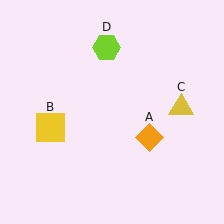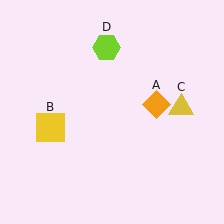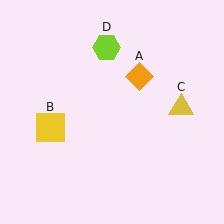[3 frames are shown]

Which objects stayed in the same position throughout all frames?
Yellow square (object B) and yellow triangle (object C) and lime hexagon (object D) remained stationary.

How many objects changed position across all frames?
1 object changed position: orange diamond (object A).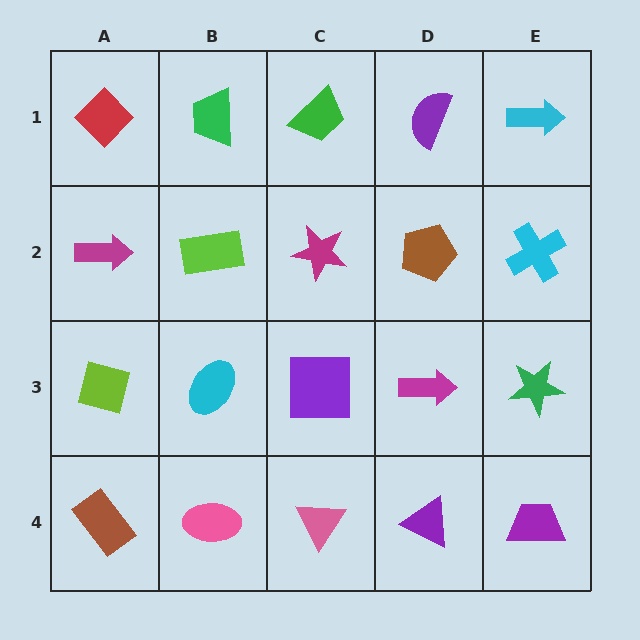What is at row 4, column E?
A purple trapezoid.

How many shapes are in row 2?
5 shapes.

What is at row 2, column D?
A brown pentagon.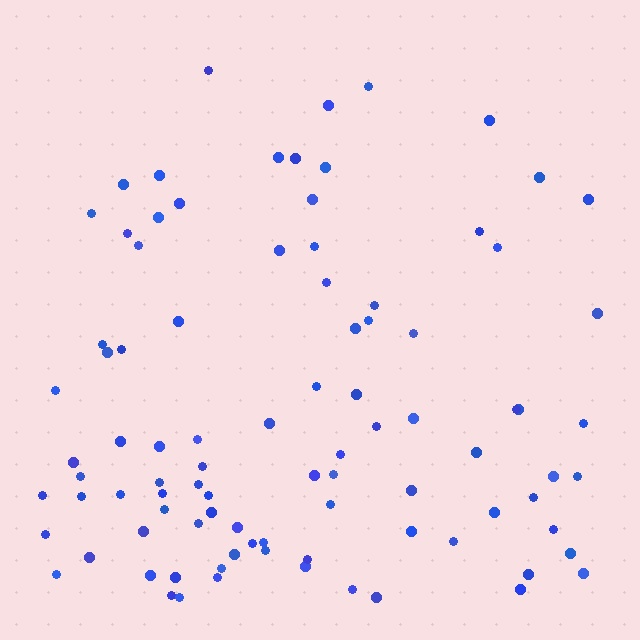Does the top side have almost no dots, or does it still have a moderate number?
Still a moderate number, just noticeably fewer than the bottom.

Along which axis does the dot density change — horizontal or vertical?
Vertical.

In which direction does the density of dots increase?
From top to bottom, with the bottom side densest.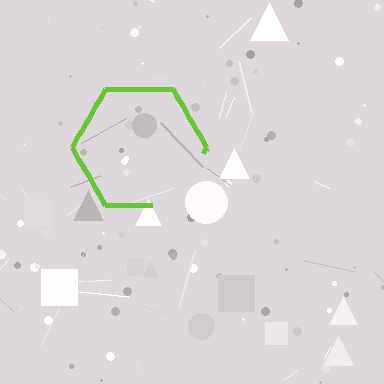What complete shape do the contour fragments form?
The contour fragments form a hexagon.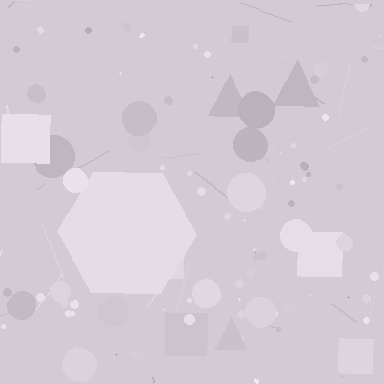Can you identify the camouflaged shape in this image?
The camouflaged shape is a hexagon.